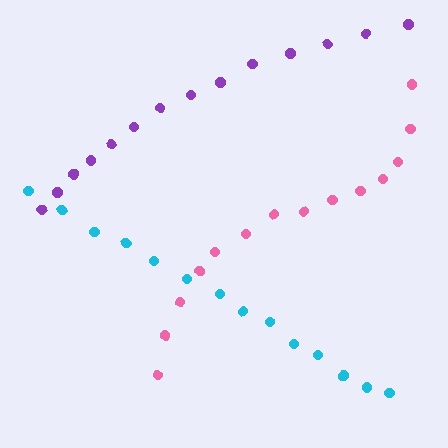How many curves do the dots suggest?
There are 3 distinct paths.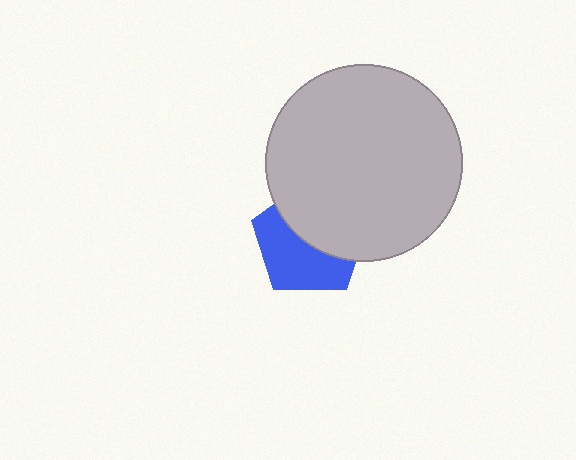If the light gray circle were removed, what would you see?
You would see the complete blue pentagon.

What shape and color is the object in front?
The object in front is a light gray circle.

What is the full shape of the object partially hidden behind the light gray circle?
The partially hidden object is a blue pentagon.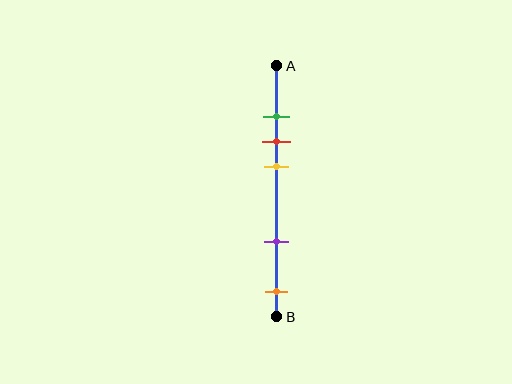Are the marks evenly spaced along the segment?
No, the marks are not evenly spaced.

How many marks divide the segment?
There are 5 marks dividing the segment.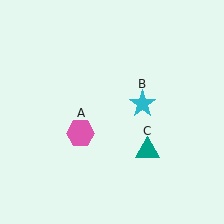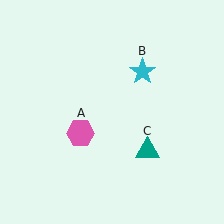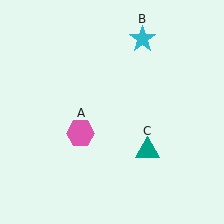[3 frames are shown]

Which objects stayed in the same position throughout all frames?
Pink hexagon (object A) and teal triangle (object C) remained stationary.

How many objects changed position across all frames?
1 object changed position: cyan star (object B).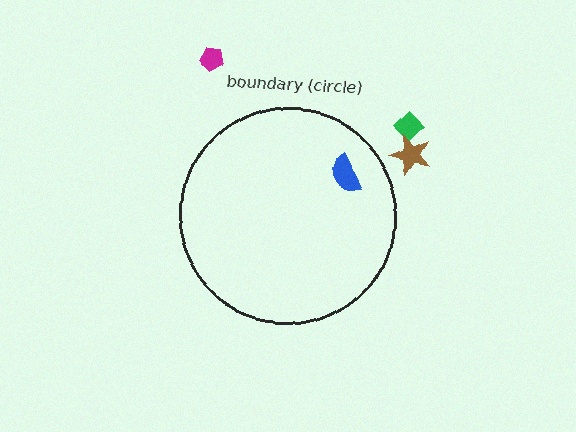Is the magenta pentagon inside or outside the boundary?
Outside.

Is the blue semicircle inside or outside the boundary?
Inside.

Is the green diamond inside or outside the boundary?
Outside.